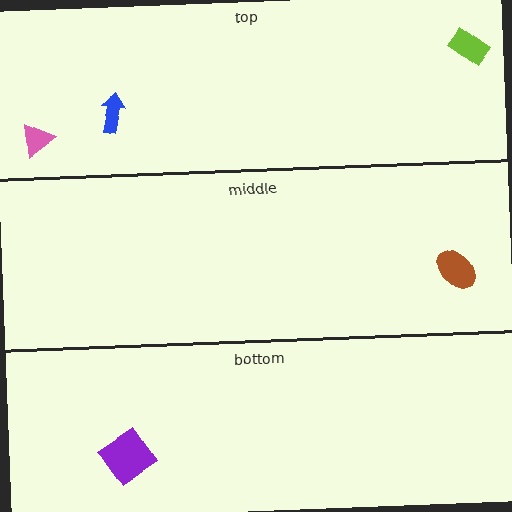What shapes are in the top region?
The blue arrow, the lime rectangle, the pink triangle.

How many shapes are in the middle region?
1.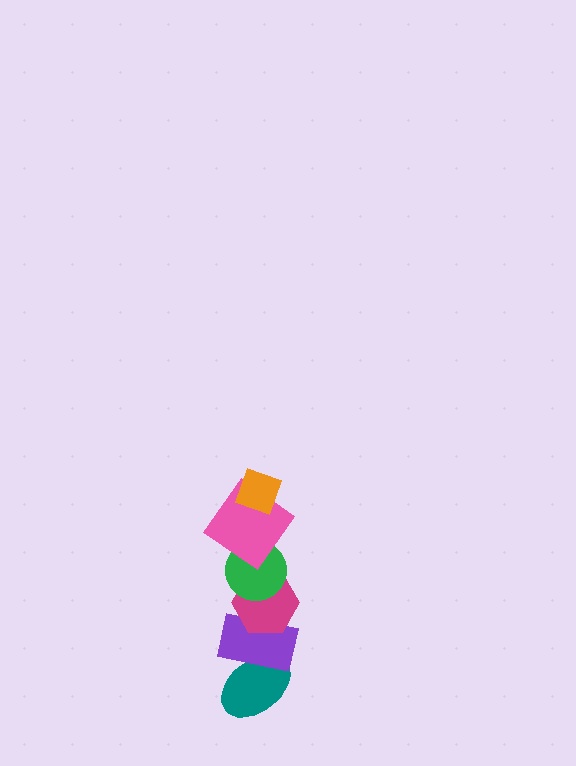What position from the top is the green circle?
The green circle is 3rd from the top.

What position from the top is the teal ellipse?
The teal ellipse is 6th from the top.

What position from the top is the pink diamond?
The pink diamond is 2nd from the top.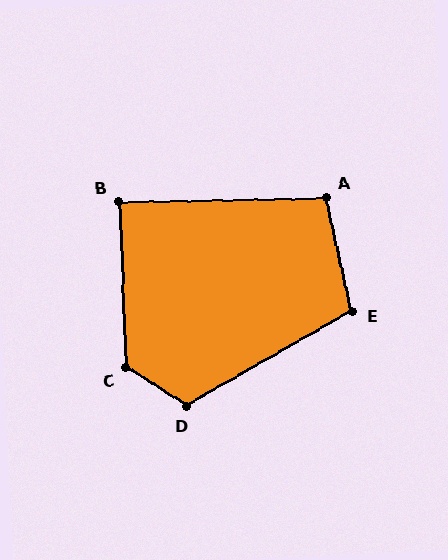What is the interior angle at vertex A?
Approximately 101 degrees (obtuse).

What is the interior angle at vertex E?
Approximately 108 degrees (obtuse).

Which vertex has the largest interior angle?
C, at approximately 125 degrees.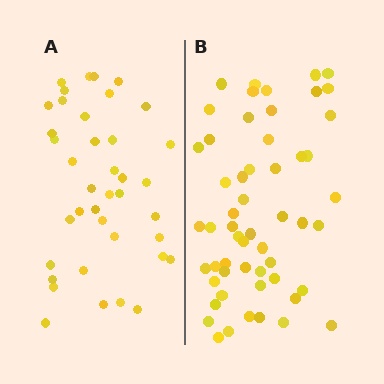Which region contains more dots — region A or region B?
Region B (the right region) has more dots.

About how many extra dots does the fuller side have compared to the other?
Region B has approximately 15 more dots than region A.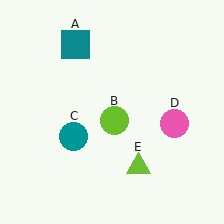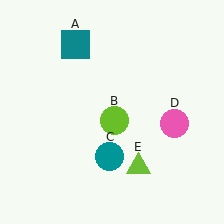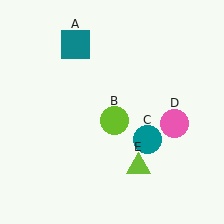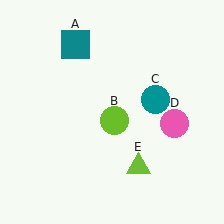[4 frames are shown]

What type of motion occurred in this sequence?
The teal circle (object C) rotated counterclockwise around the center of the scene.